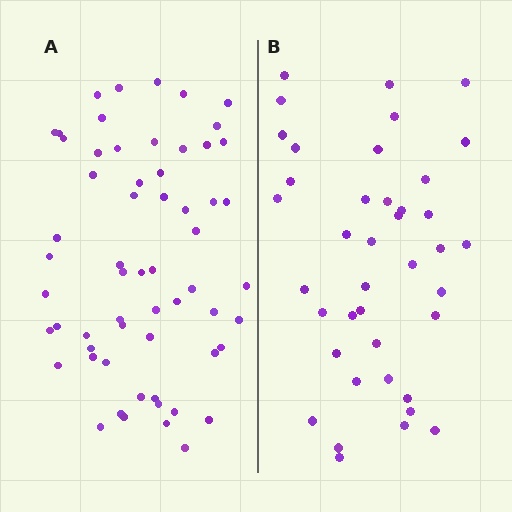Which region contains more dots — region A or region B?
Region A (the left region) has more dots.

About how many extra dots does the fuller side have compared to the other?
Region A has approximately 20 more dots than region B.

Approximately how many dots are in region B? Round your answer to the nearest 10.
About 40 dots.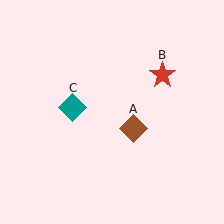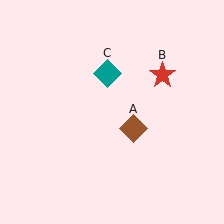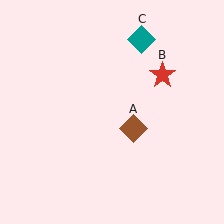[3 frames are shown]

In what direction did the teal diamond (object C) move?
The teal diamond (object C) moved up and to the right.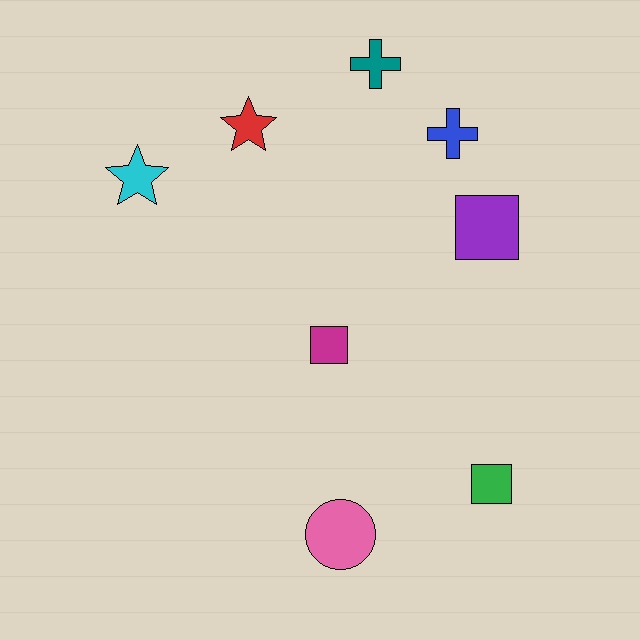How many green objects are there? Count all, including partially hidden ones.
There is 1 green object.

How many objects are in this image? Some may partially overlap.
There are 8 objects.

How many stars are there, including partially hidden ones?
There are 2 stars.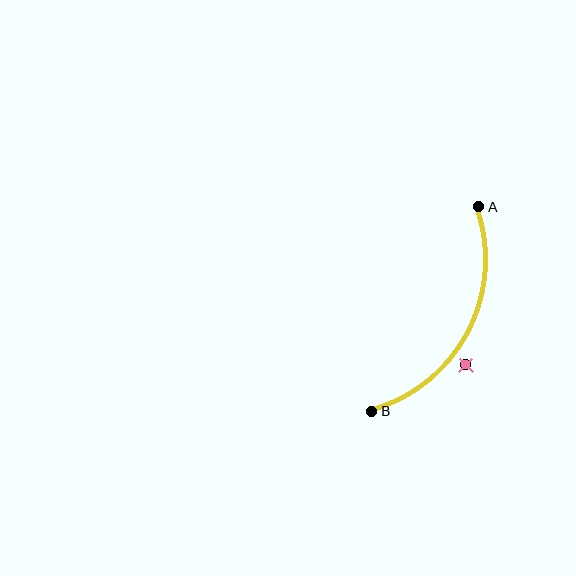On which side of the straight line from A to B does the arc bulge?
The arc bulges to the right of the straight line connecting A and B.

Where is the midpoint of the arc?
The arc midpoint is the point on the curve farthest from the straight line joining A and B. It sits to the right of that line.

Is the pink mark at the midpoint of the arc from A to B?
No — the pink mark does not lie on the arc at all. It sits slightly outside the curve.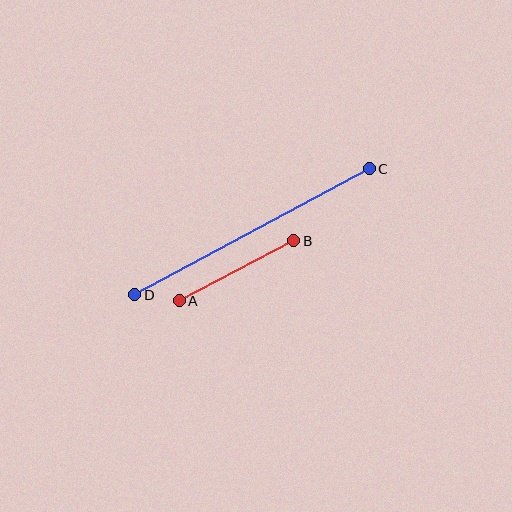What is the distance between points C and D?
The distance is approximately 266 pixels.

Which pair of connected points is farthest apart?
Points C and D are farthest apart.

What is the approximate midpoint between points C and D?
The midpoint is at approximately (252, 232) pixels.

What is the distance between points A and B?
The distance is approximately 129 pixels.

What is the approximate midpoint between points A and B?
The midpoint is at approximately (236, 271) pixels.